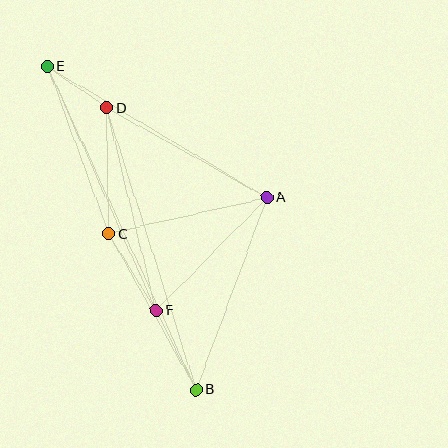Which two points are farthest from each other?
Points B and E are farthest from each other.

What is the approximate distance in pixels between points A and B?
The distance between A and B is approximately 205 pixels.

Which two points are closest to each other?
Points D and E are closest to each other.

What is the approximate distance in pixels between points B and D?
The distance between B and D is approximately 296 pixels.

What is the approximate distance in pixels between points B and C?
The distance between B and C is approximately 179 pixels.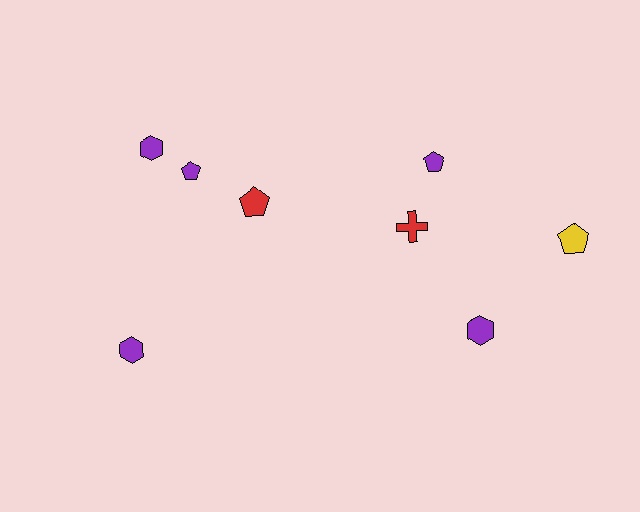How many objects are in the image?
There are 8 objects.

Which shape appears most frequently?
Pentagon, with 4 objects.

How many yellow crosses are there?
There are no yellow crosses.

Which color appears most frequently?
Purple, with 5 objects.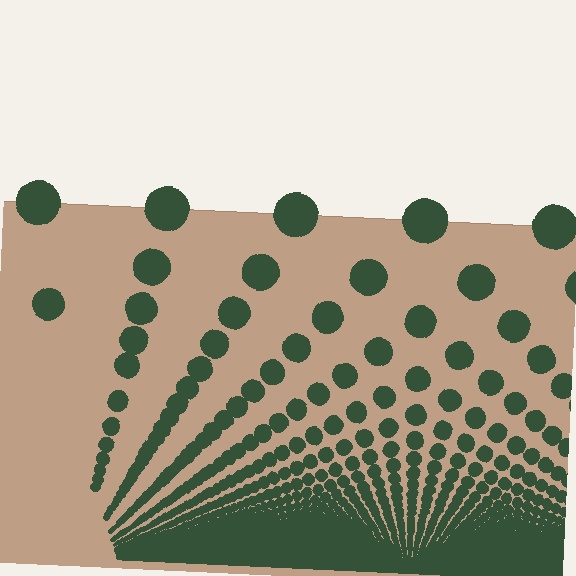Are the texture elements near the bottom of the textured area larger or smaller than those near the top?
Smaller. The gradient is inverted — elements near the bottom are smaller and denser.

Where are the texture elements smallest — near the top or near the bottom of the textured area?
Near the bottom.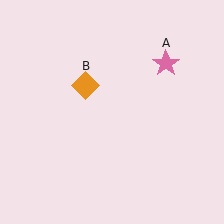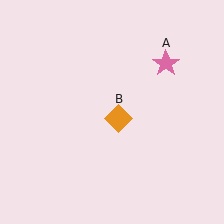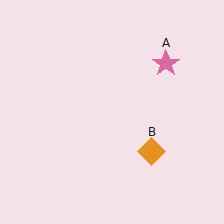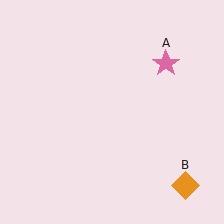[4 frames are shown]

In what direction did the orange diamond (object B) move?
The orange diamond (object B) moved down and to the right.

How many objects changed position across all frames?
1 object changed position: orange diamond (object B).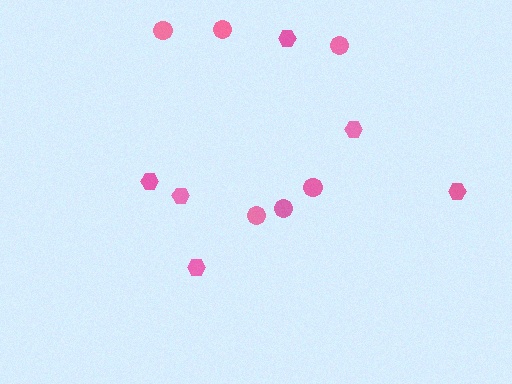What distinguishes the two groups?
There are 2 groups: one group of circles (6) and one group of hexagons (6).